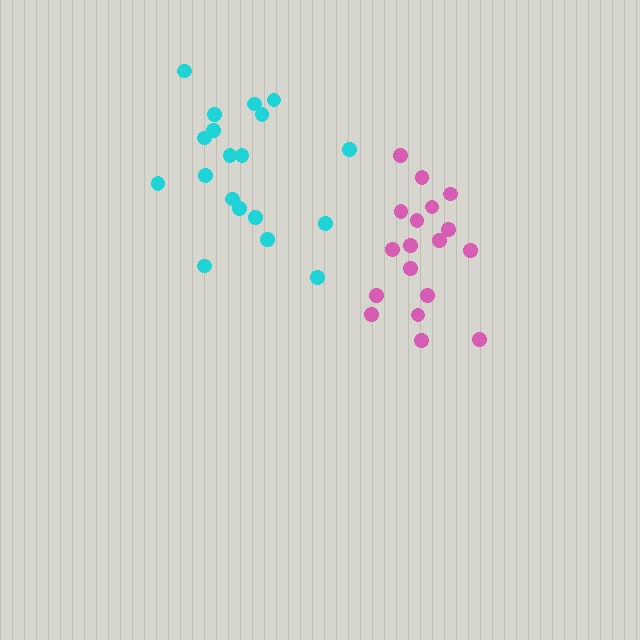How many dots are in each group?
Group 1: 19 dots, Group 2: 18 dots (37 total).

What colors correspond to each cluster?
The clusters are colored: cyan, pink.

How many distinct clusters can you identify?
There are 2 distinct clusters.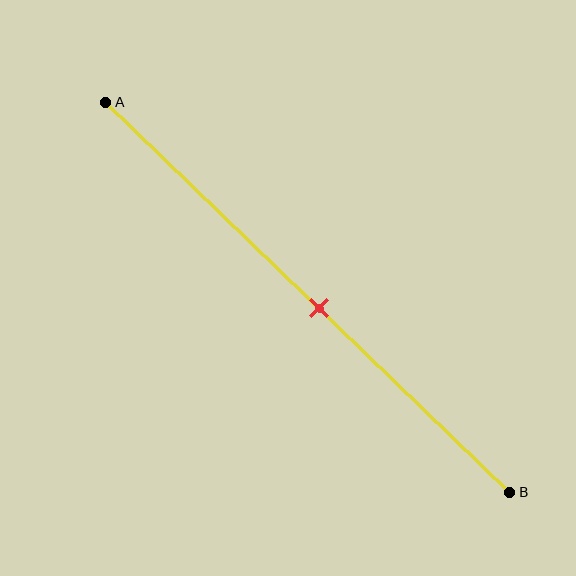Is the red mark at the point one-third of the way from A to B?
No, the mark is at about 55% from A, not at the 33% one-third point.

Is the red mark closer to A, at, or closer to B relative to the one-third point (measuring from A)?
The red mark is closer to point B than the one-third point of segment AB.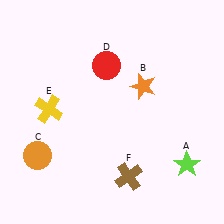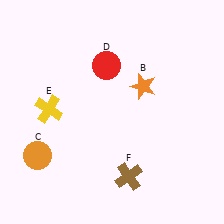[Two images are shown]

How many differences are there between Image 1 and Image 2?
There is 1 difference between the two images.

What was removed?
The lime star (A) was removed in Image 2.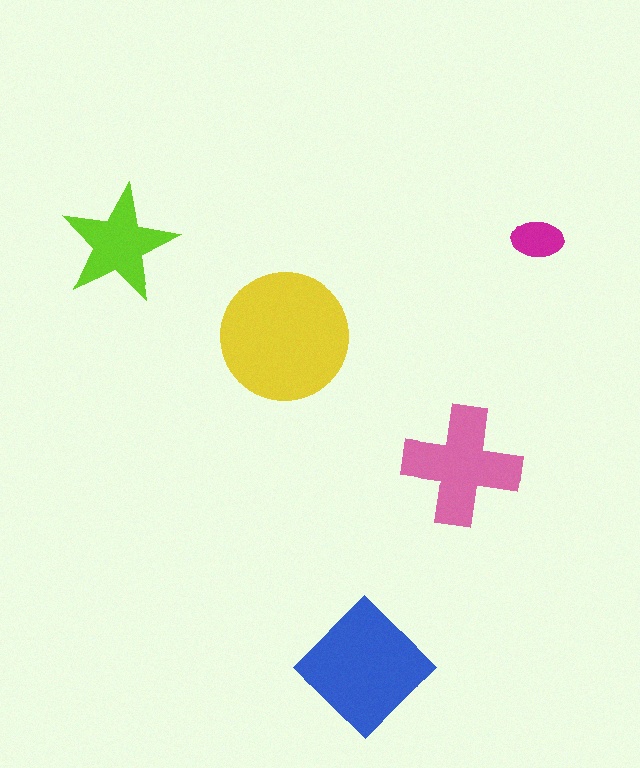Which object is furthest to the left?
The lime star is leftmost.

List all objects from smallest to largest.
The magenta ellipse, the lime star, the pink cross, the blue diamond, the yellow circle.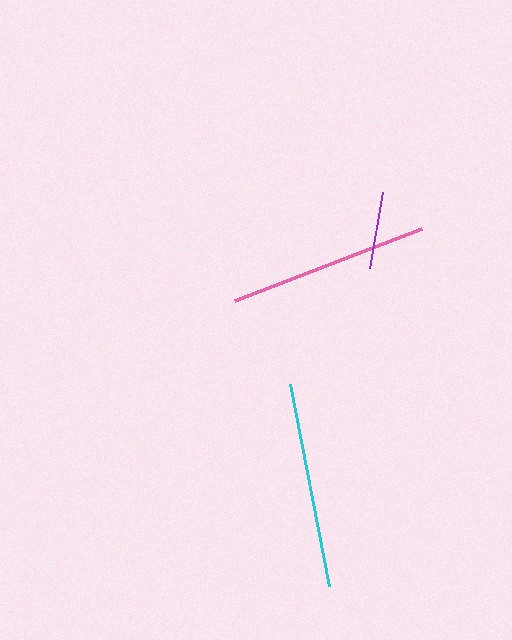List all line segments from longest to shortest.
From longest to shortest: cyan, pink, purple.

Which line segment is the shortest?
The purple line is the shortest at approximately 77 pixels.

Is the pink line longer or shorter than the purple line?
The pink line is longer than the purple line.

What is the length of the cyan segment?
The cyan segment is approximately 206 pixels long.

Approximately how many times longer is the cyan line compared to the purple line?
The cyan line is approximately 2.7 times the length of the purple line.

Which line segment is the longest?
The cyan line is the longest at approximately 206 pixels.